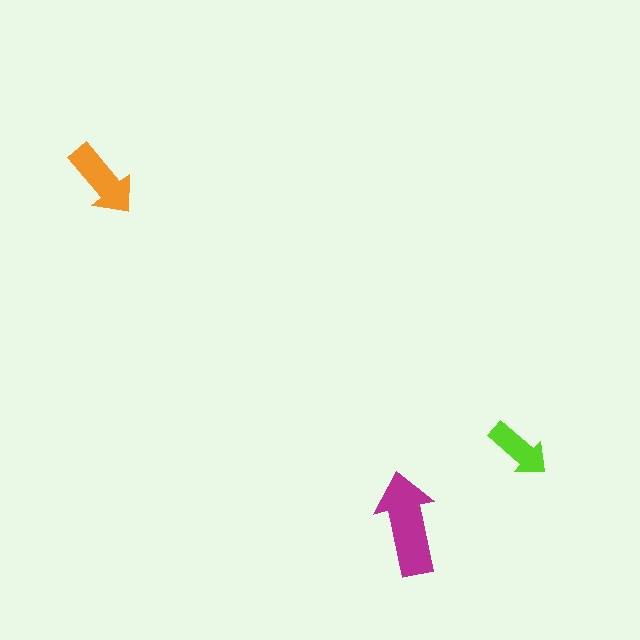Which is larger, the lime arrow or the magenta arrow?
The magenta one.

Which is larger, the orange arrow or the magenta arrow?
The magenta one.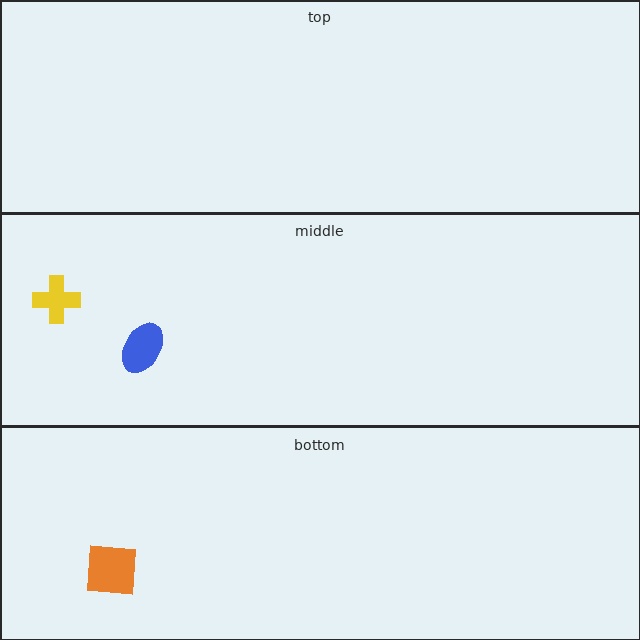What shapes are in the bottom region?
The orange square.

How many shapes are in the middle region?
2.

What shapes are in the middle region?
The blue ellipse, the yellow cross.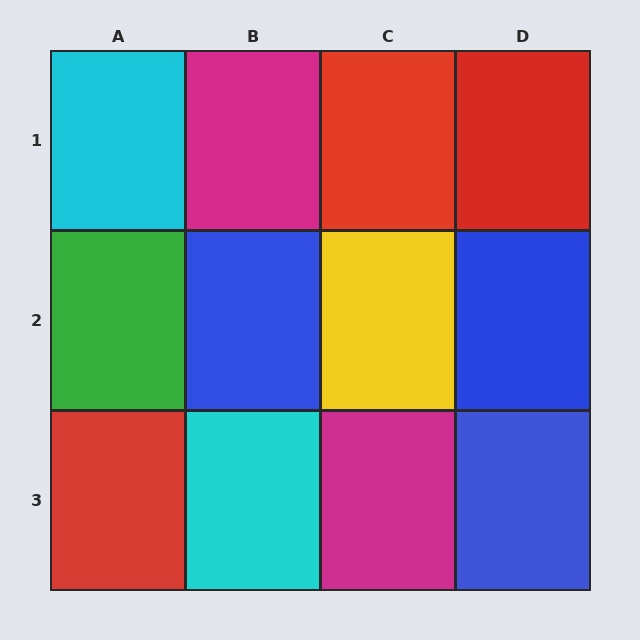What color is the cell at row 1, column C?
Red.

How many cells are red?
3 cells are red.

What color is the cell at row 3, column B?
Cyan.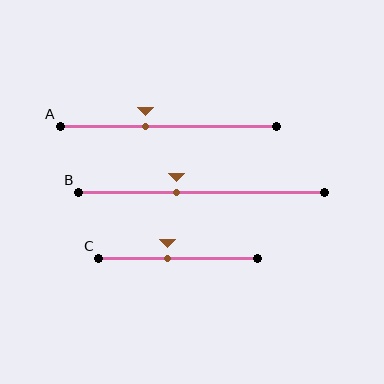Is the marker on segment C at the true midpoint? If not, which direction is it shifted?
No, the marker on segment C is shifted to the left by about 7% of the segment length.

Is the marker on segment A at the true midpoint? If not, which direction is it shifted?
No, the marker on segment A is shifted to the left by about 11% of the segment length.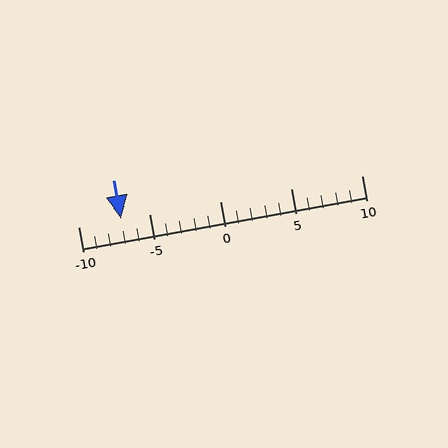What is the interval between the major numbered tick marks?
The major tick marks are spaced 5 units apart.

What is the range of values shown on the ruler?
The ruler shows values from -10 to 10.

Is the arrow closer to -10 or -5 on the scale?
The arrow is closer to -5.